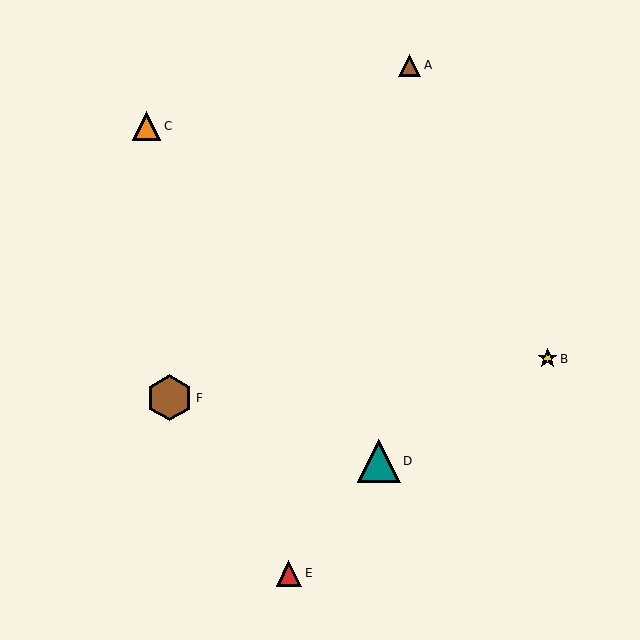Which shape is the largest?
The brown hexagon (labeled F) is the largest.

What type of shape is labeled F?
Shape F is a brown hexagon.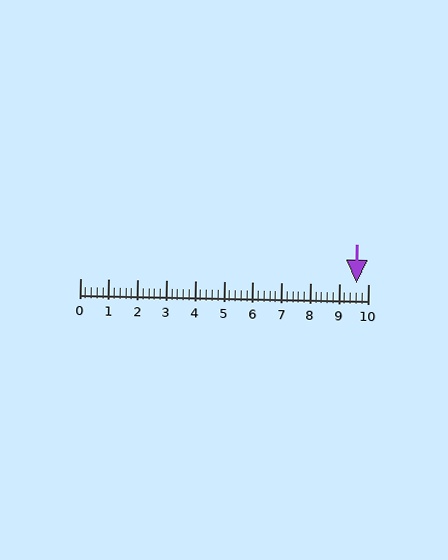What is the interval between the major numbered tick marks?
The major tick marks are spaced 1 units apart.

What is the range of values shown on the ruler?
The ruler shows values from 0 to 10.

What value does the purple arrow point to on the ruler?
The purple arrow points to approximately 9.6.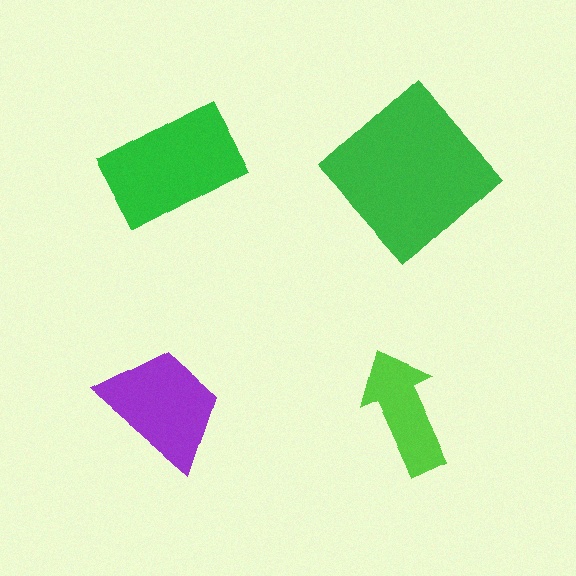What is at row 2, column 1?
A purple trapezoid.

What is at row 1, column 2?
A green diamond.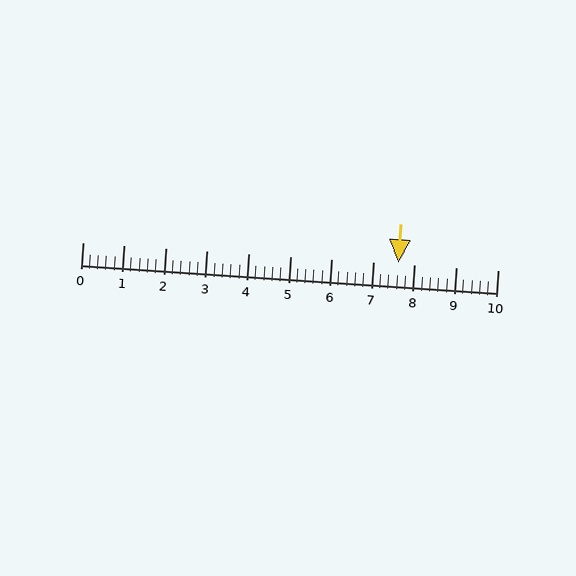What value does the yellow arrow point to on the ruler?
The yellow arrow points to approximately 7.6.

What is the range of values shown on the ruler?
The ruler shows values from 0 to 10.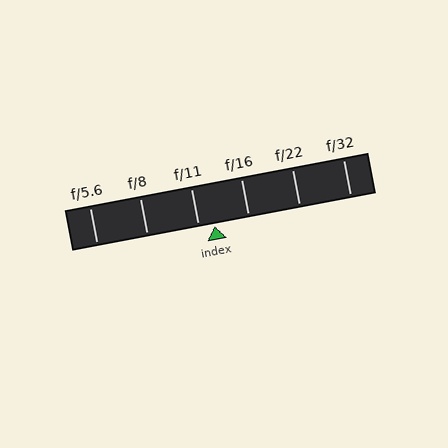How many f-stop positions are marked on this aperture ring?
There are 6 f-stop positions marked.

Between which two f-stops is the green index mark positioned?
The index mark is between f/11 and f/16.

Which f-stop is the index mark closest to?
The index mark is closest to f/11.